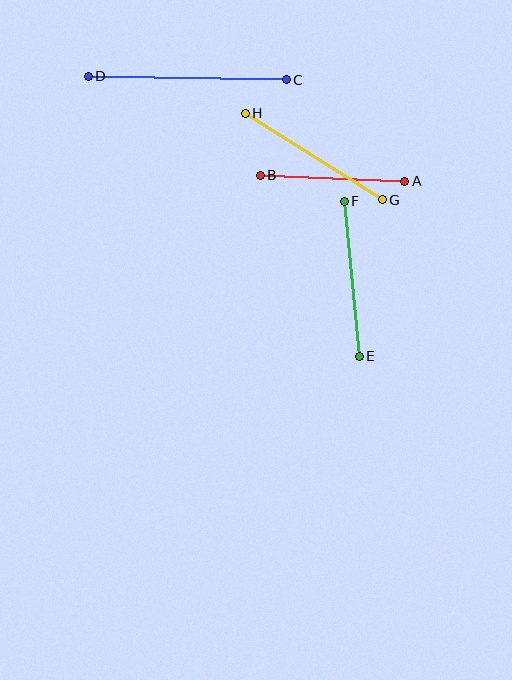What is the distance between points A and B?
The distance is approximately 145 pixels.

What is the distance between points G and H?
The distance is approximately 162 pixels.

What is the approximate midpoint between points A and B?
The midpoint is at approximately (332, 178) pixels.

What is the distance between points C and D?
The distance is approximately 198 pixels.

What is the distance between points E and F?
The distance is approximately 156 pixels.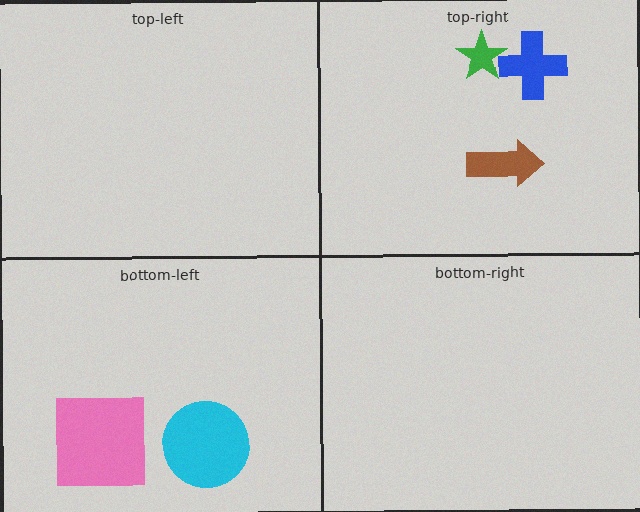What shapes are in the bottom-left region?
The pink square, the cyan circle.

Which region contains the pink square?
The bottom-left region.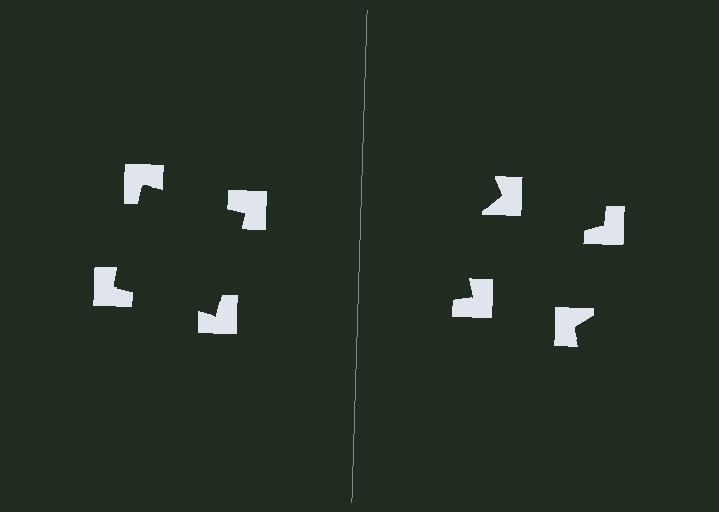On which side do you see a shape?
An illusory square appears on the left side. On the right side the wedge cuts are rotated, so no coherent shape forms.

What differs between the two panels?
The notched squares are positioned identically on both sides; only the wedge orientations differ. On the left they align to a square; on the right they are misaligned.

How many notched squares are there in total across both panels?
8 — 4 on each side.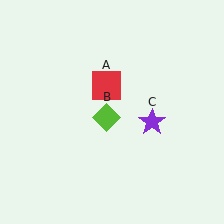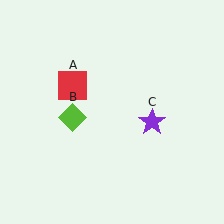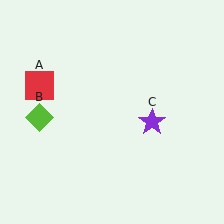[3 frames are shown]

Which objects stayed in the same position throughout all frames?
Purple star (object C) remained stationary.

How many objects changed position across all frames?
2 objects changed position: red square (object A), lime diamond (object B).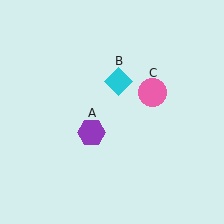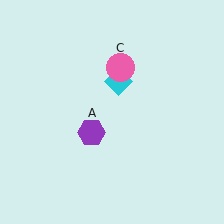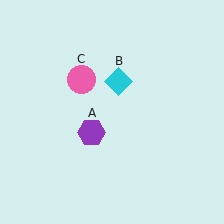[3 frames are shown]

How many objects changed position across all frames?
1 object changed position: pink circle (object C).